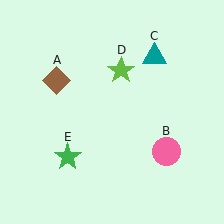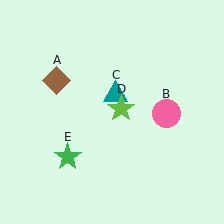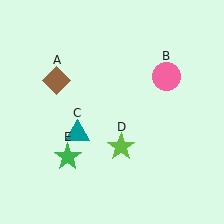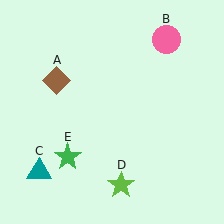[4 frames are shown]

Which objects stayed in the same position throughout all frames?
Brown diamond (object A) and green star (object E) remained stationary.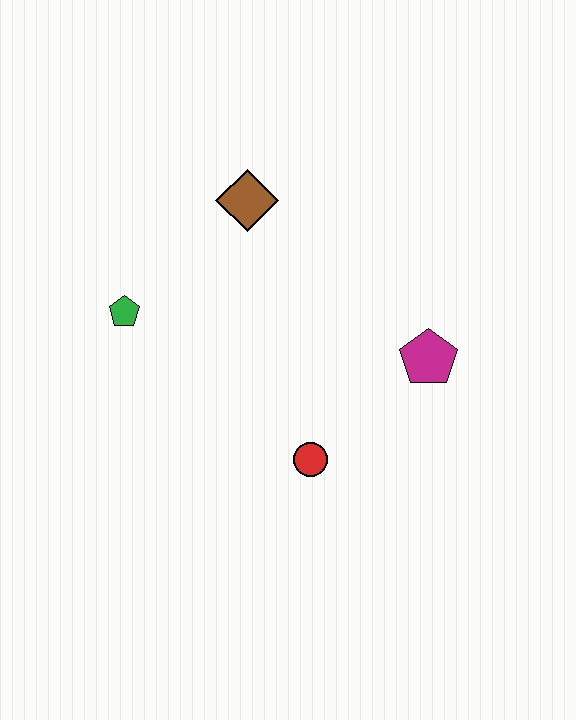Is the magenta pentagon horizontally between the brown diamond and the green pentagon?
No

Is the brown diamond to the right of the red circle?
No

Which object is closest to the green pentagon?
The brown diamond is closest to the green pentagon.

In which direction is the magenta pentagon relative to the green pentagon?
The magenta pentagon is to the right of the green pentagon.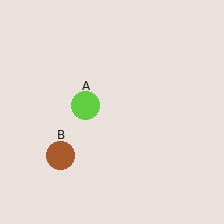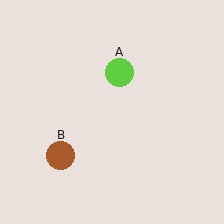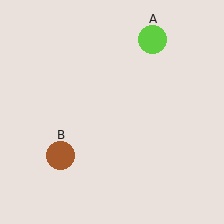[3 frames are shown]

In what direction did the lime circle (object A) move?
The lime circle (object A) moved up and to the right.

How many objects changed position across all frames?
1 object changed position: lime circle (object A).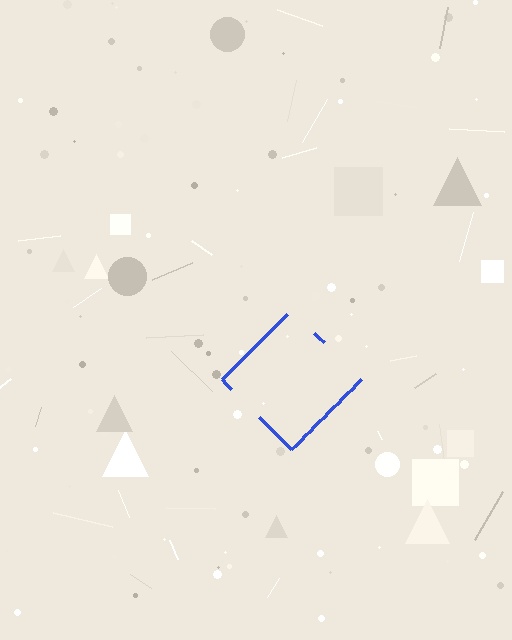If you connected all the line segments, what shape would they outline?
They would outline a diamond.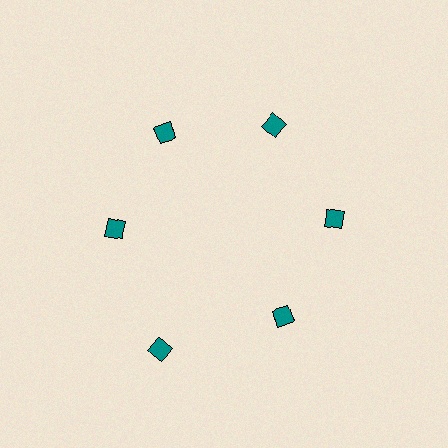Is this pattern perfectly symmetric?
No. The 6 teal diamonds are arranged in a ring, but one element near the 7 o'clock position is pushed outward from the center, breaking the 6-fold rotational symmetry.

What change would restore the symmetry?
The symmetry would be restored by moving it inward, back onto the ring so that all 6 diamonds sit at equal angles and equal distance from the center.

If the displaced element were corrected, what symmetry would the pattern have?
It would have 6-fold rotational symmetry — the pattern would map onto itself every 60 degrees.